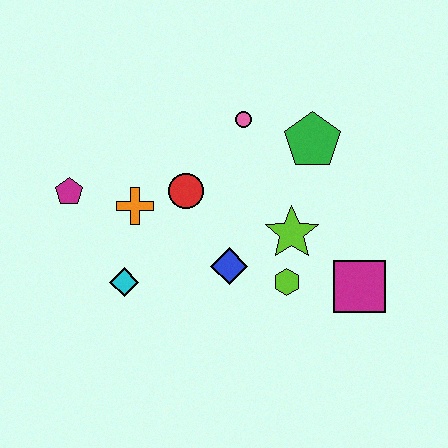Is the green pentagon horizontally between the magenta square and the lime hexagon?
Yes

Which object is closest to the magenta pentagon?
The orange cross is closest to the magenta pentagon.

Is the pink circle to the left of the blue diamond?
No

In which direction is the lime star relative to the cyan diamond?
The lime star is to the right of the cyan diamond.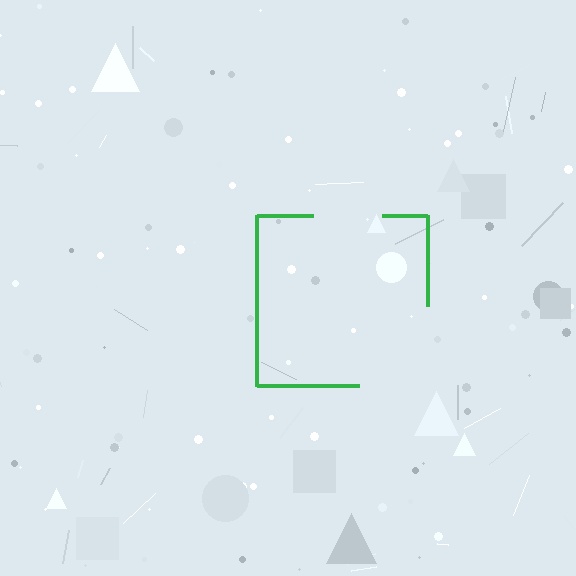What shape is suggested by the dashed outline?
The dashed outline suggests a square.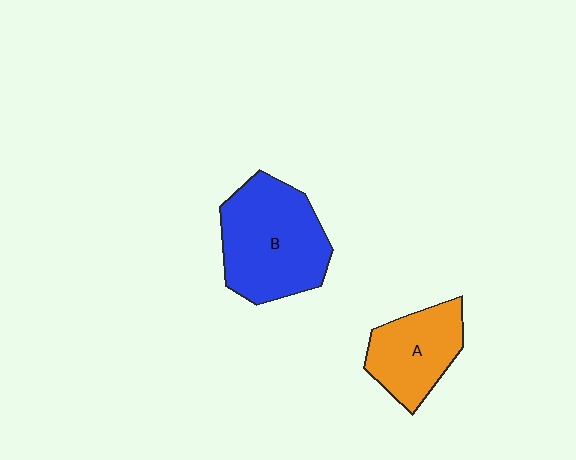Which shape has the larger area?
Shape B (blue).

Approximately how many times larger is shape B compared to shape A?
Approximately 1.6 times.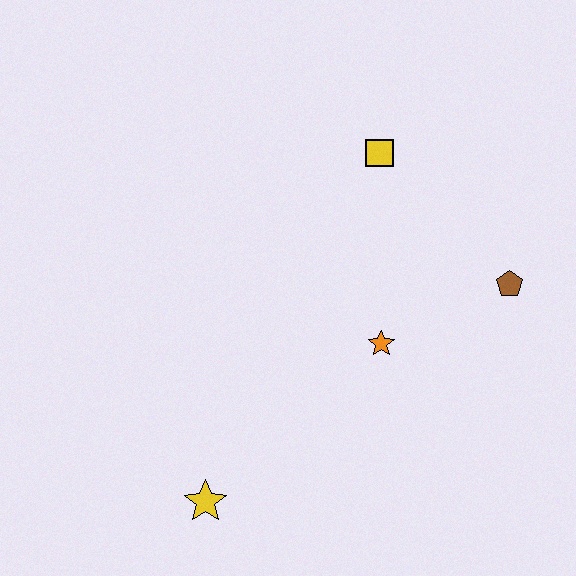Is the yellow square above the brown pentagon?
Yes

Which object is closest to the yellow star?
The orange star is closest to the yellow star.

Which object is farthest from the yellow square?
The yellow star is farthest from the yellow square.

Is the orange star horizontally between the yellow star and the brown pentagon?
Yes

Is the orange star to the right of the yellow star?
Yes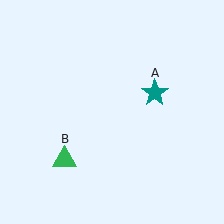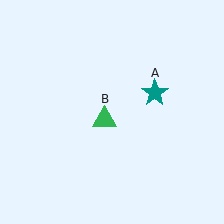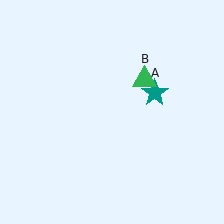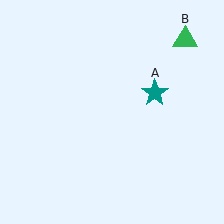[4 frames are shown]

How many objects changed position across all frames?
1 object changed position: green triangle (object B).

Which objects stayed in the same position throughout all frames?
Teal star (object A) remained stationary.